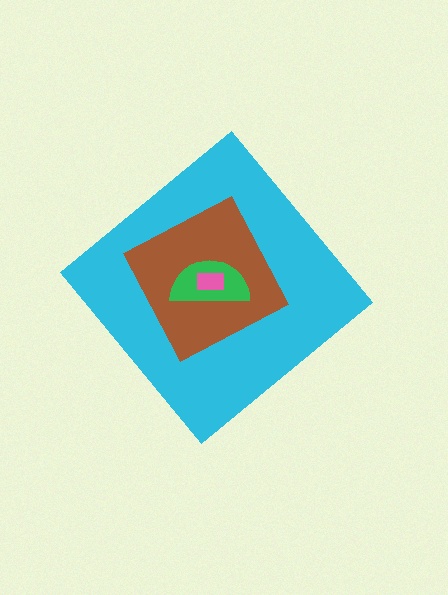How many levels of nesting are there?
4.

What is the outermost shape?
The cyan diamond.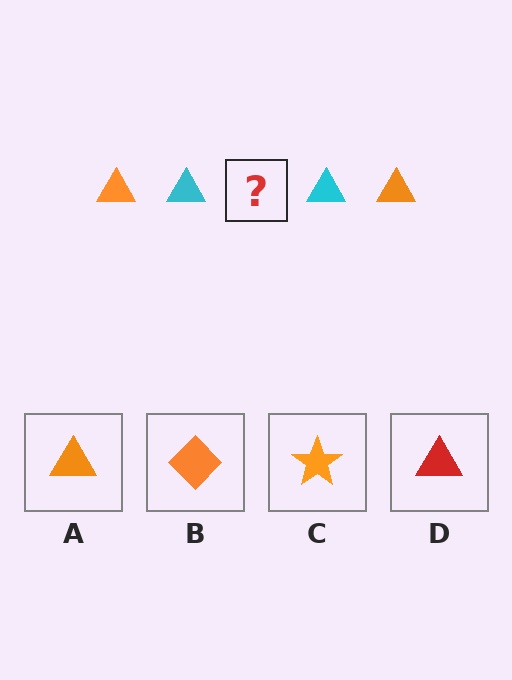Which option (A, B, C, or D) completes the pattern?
A.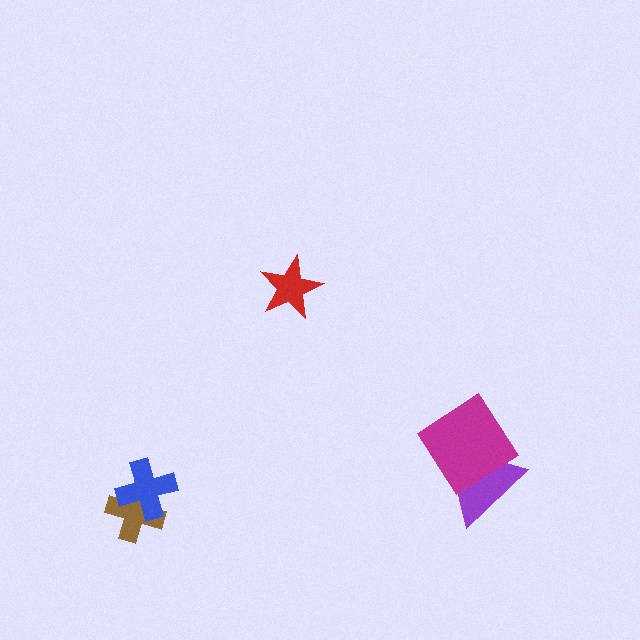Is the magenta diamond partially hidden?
No, no other shape covers it.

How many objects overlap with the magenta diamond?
1 object overlaps with the magenta diamond.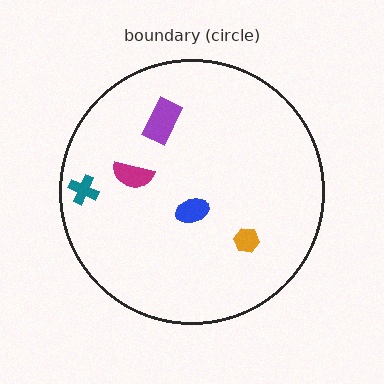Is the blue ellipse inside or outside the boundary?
Inside.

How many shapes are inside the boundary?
5 inside, 0 outside.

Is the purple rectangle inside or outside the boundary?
Inside.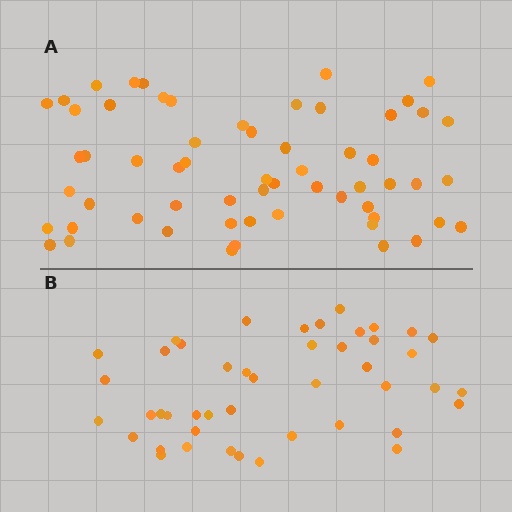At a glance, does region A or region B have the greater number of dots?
Region A (the top region) has more dots.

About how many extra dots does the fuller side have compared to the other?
Region A has approximately 15 more dots than region B.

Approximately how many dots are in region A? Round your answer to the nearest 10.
About 60 dots.